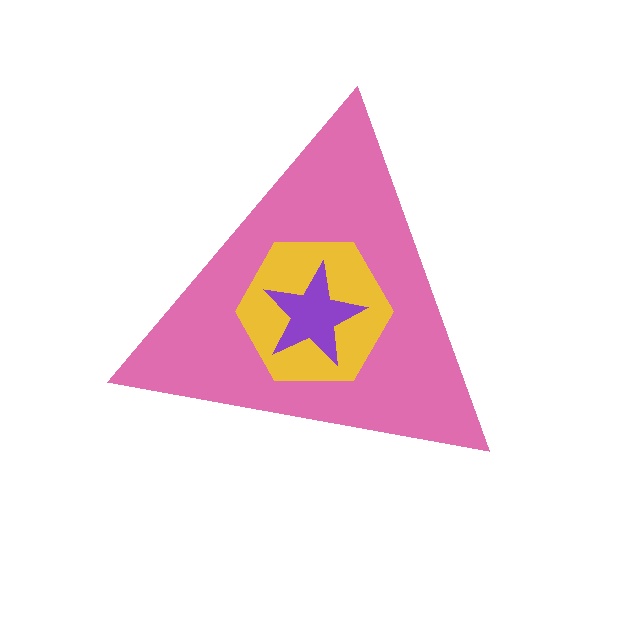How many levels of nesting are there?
3.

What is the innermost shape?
The purple star.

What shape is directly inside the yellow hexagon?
The purple star.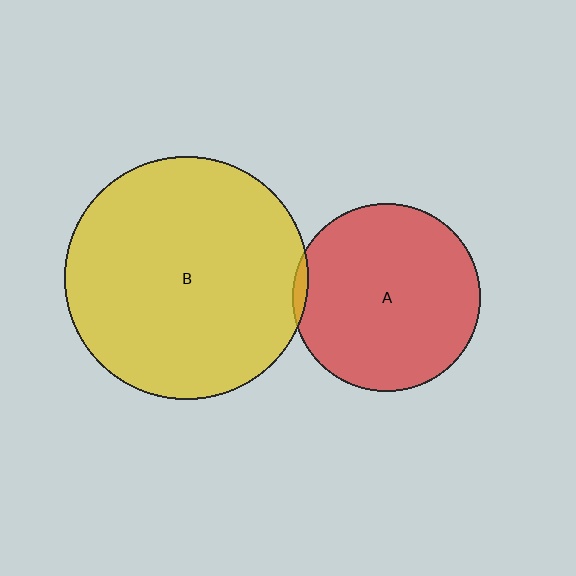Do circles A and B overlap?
Yes.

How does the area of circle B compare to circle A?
Approximately 1.7 times.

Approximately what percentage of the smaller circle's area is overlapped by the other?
Approximately 5%.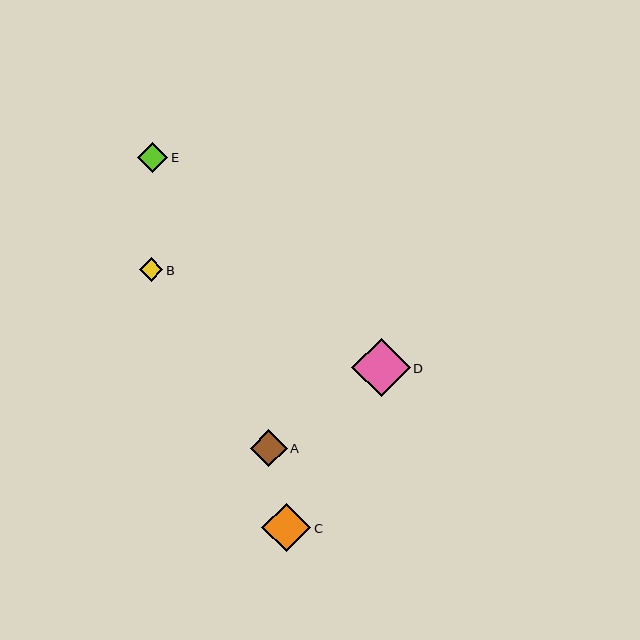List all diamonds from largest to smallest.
From largest to smallest: D, C, A, E, B.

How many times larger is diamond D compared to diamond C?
Diamond D is approximately 1.2 times the size of diamond C.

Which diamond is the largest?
Diamond D is the largest with a size of approximately 58 pixels.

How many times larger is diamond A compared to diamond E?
Diamond A is approximately 1.2 times the size of diamond E.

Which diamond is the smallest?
Diamond B is the smallest with a size of approximately 24 pixels.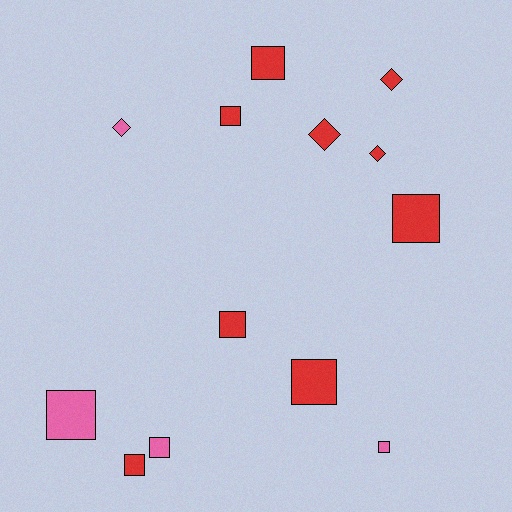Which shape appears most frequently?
Square, with 9 objects.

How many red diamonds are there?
There are 3 red diamonds.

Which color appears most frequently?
Red, with 9 objects.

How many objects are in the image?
There are 13 objects.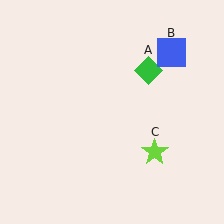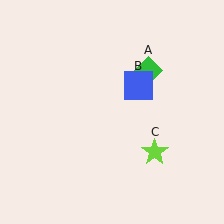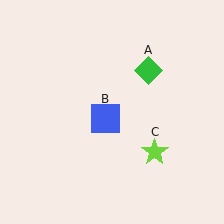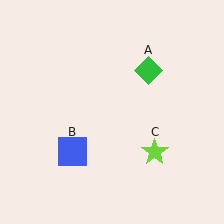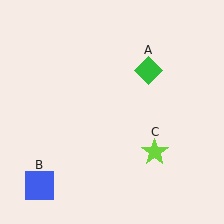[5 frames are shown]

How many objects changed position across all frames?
1 object changed position: blue square (object B).